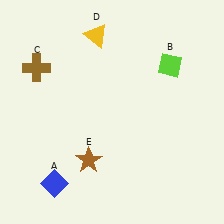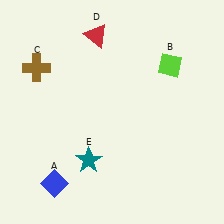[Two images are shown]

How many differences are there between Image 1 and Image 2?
There are 2 differences between the two images.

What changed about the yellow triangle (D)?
In Image 1, D is yellow. In Image 2, it changed to red.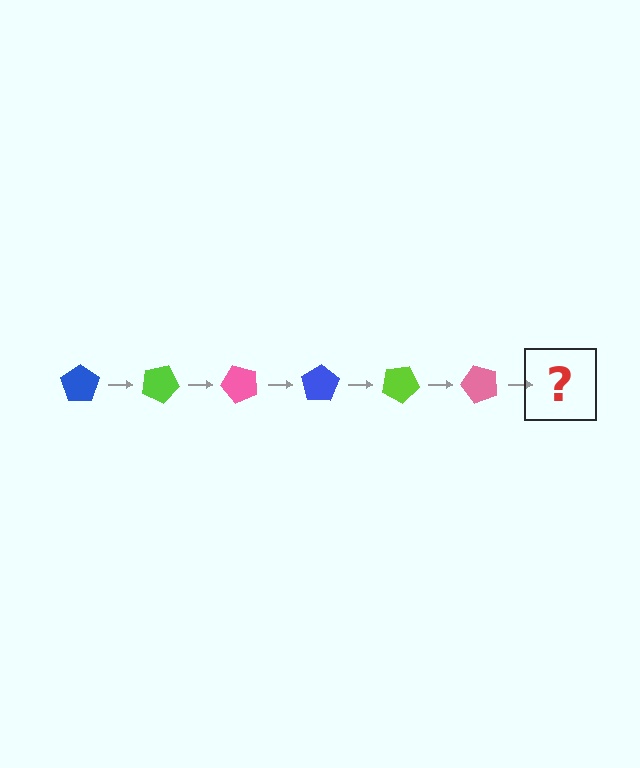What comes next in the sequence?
The next element should be a blue pentagon, rotated 150 degrees from the start.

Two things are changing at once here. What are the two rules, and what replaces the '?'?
The two rules are that it rotates 25 degrees each step and the color cycles through blue, lime, and pink. The '?' should be a blue pentagon, rotated 150 degrees from the start.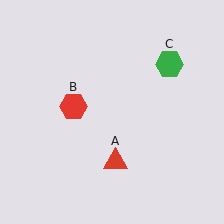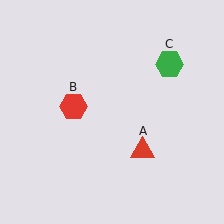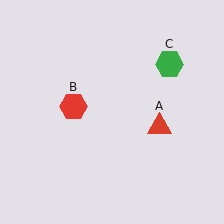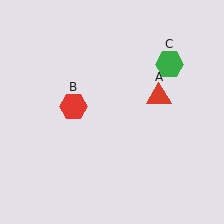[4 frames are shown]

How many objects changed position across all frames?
1 object changed position: red triangle (object A).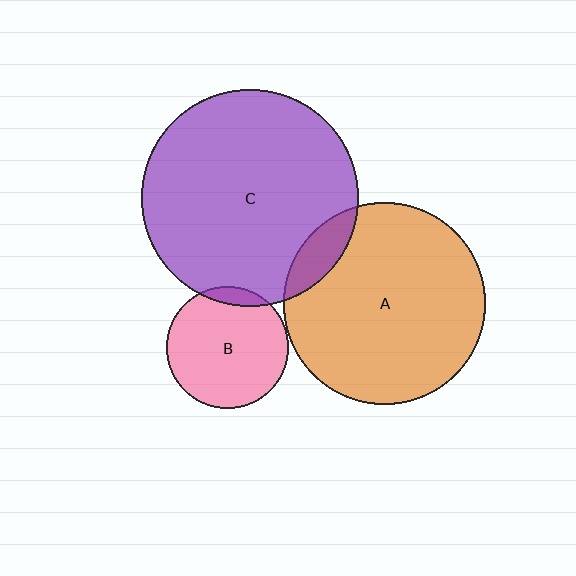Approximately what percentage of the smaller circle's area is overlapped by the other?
Approximately 10%.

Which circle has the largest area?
Circle C (purple).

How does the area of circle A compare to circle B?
Approximately 2.8 times.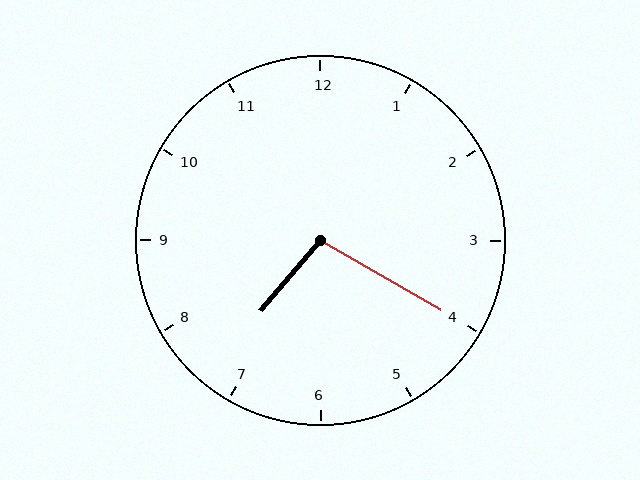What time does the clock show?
7:20.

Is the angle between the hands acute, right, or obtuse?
It is obtuse.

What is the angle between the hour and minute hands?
Approximately 100 degrees.